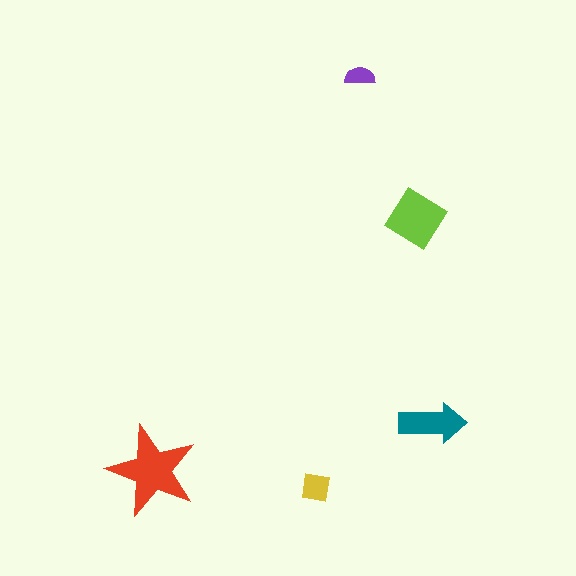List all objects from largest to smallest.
The red star, the lime diamond, the teal arrow, the yellow square, the purple semicircle.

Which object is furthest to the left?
The red star is leftmost.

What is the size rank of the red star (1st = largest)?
1st.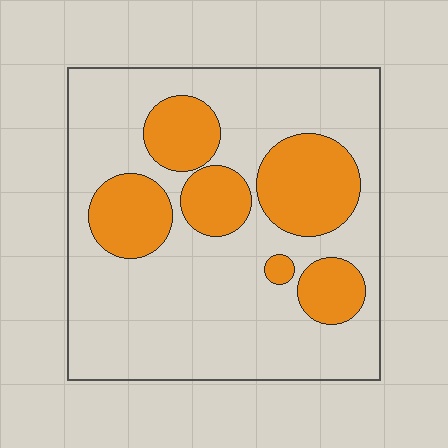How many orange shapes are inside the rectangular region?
6.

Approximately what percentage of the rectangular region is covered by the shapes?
Approximately 30%.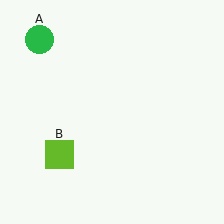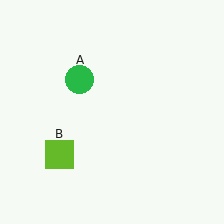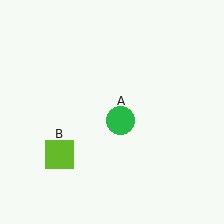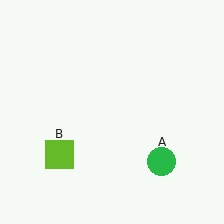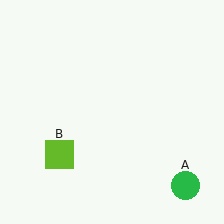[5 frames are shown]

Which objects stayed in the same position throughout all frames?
Lime square (object B) remained stationary.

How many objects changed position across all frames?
1 object changed position: green circle (object A).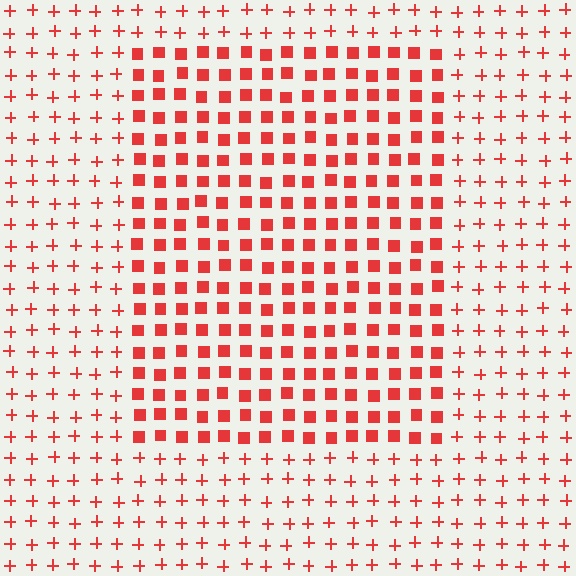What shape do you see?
I see a rectangle.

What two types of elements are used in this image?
The image uses squares inside the rectangle region and plus signs outside it.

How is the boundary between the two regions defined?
The boundary is defined by a change in element shape: squares inside vs. plus signs outside. All elements share the same color and spacing.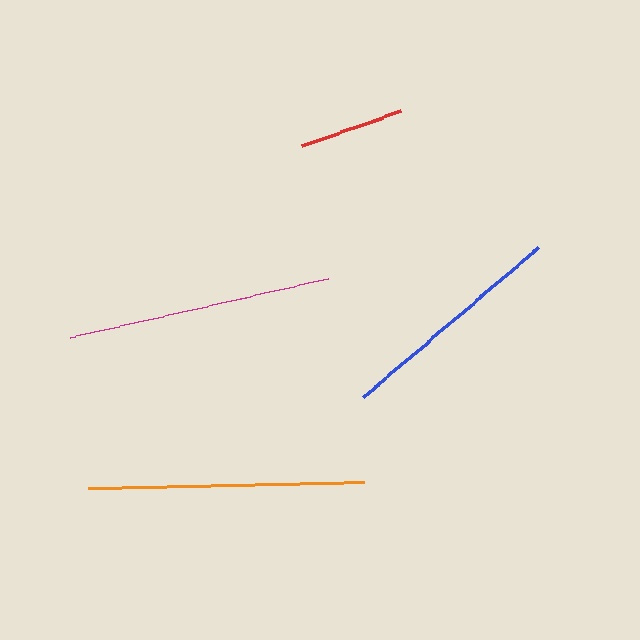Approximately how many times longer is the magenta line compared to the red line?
The magenta line is approximately 2.5 times the length of the red line.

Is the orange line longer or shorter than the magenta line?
The orange line is longer than the magenta line.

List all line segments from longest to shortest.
From longest to shortest: orange, magenta, blue, red.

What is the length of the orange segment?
The orange segment is approximately 276 pixels long.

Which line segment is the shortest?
The red line is the shortest at approximately 105 pixels.